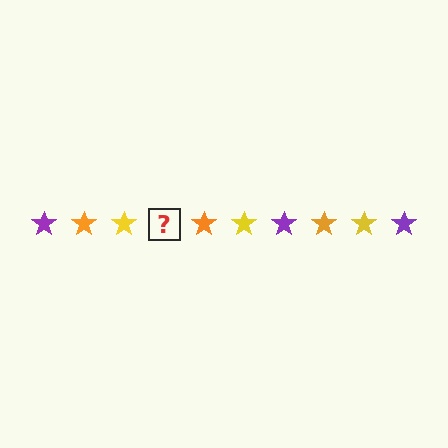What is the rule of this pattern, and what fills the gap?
The rule is that the pattern cycles through purple, orange, yellow stars. The gap should be filled with a purple star.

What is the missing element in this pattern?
The missing element is a purple star.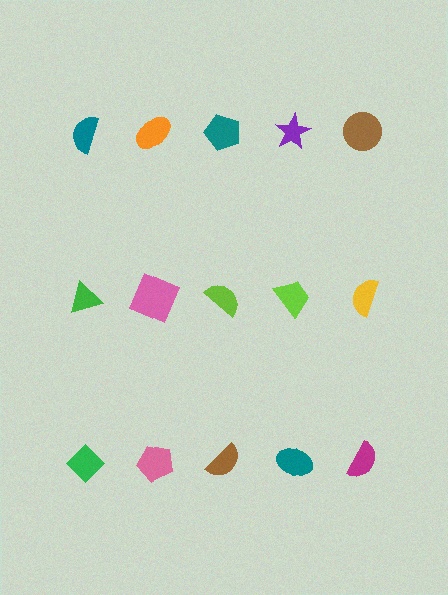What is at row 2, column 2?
A pink square.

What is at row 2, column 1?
A green triangle.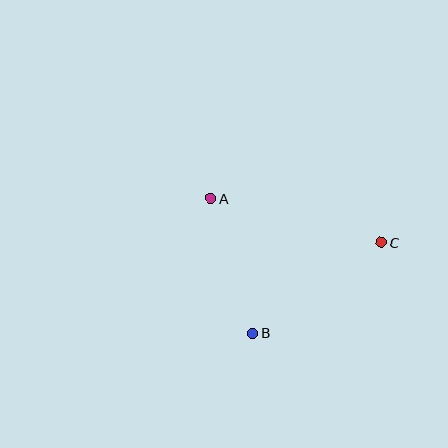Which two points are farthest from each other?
Points A and C are farthest from each other.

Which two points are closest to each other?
Points A and B are closest to each other.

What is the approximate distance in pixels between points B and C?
The distance between B and C is approximately 158 pixels.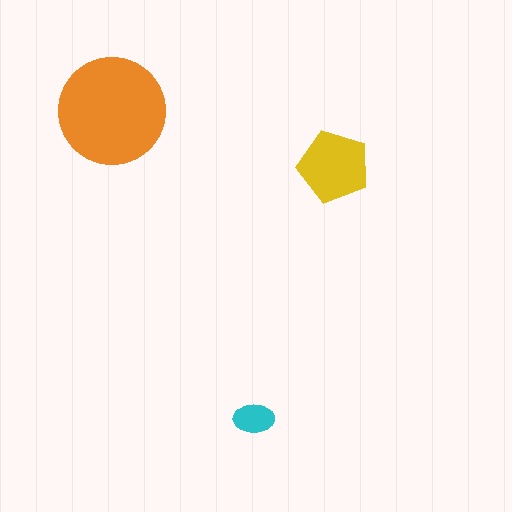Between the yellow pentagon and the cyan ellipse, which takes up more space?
The yellow pentagon.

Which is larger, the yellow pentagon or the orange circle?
The orange circle.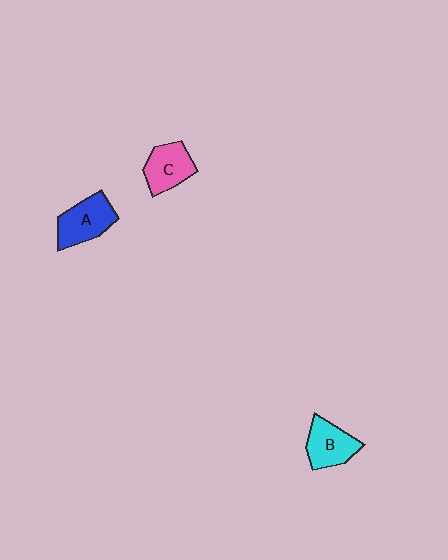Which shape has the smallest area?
Shape C (pink).